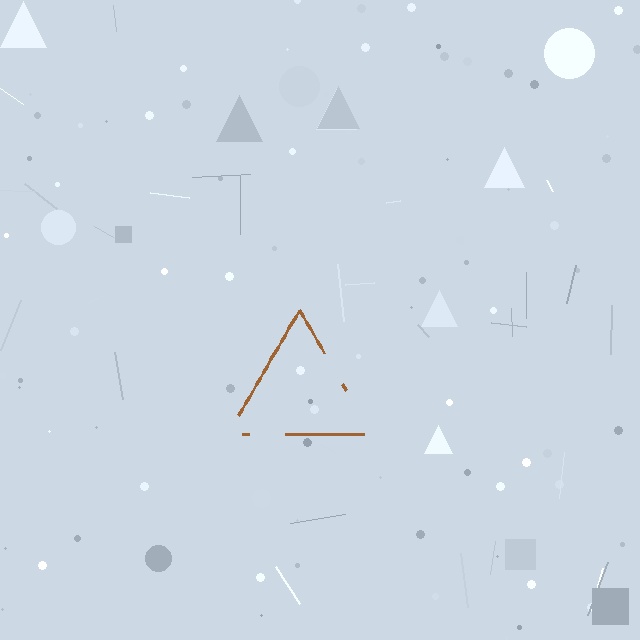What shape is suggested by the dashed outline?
The dashed outline suggests a triangle.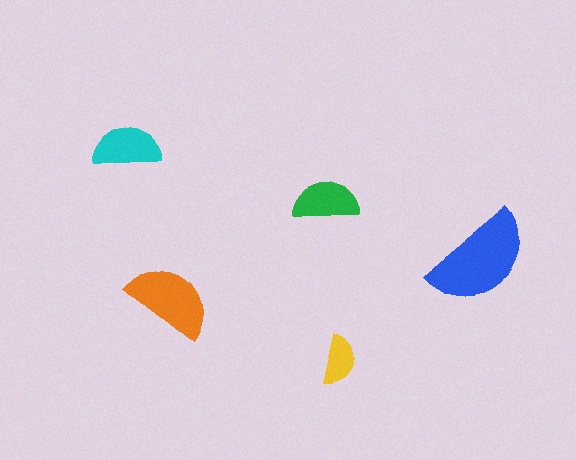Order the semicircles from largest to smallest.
the blue one, the orange one, the cyan one, the green one, the yellow one.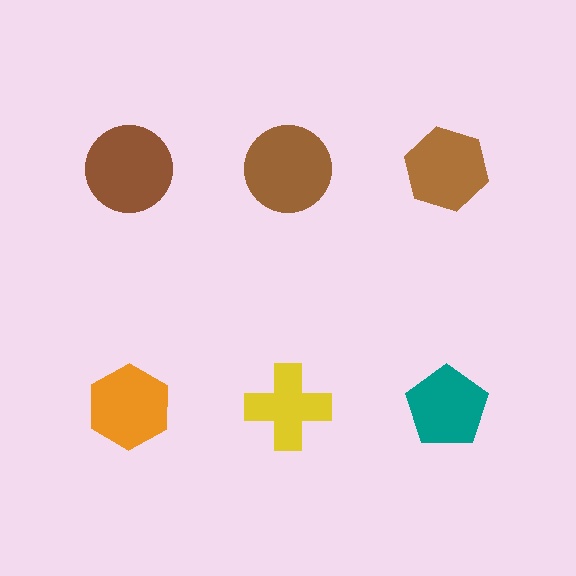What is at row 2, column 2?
A yellow cross.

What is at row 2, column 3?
A teal pentagon.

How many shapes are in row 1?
3 shapes.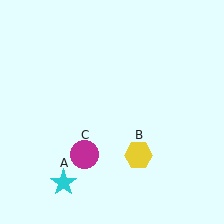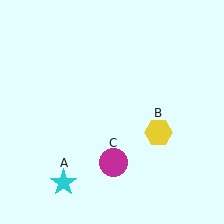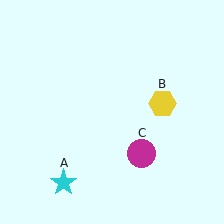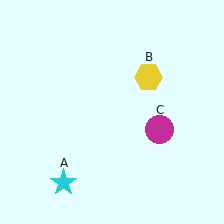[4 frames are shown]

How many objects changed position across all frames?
2 objects changed position: yellow hexagon (object B), magenta circle (object C).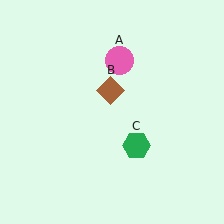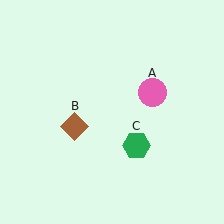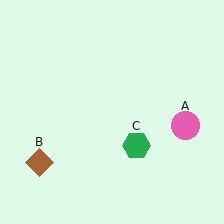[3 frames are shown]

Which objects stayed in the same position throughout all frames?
Green hexagon (object C) remained stationary.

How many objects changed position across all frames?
2 objects changed position: pink circle (object A), brown diamond (object B).